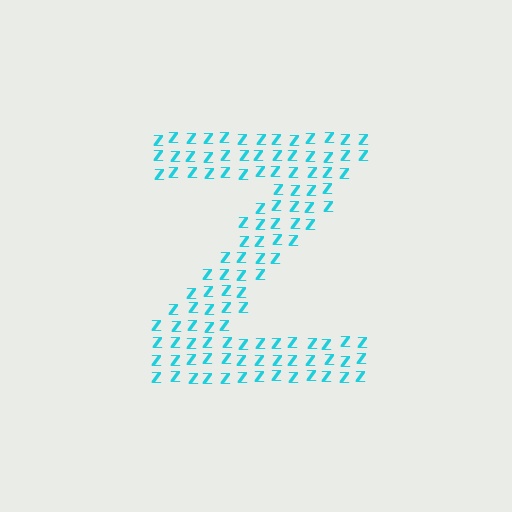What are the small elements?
The small elements are letter Z's.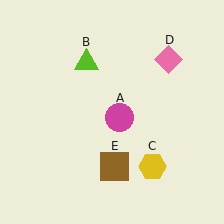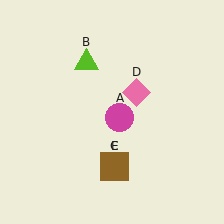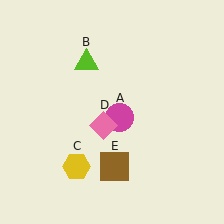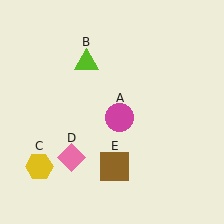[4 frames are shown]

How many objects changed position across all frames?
2 objects changed position: yellow hexagon (object C), pink diamond (object D).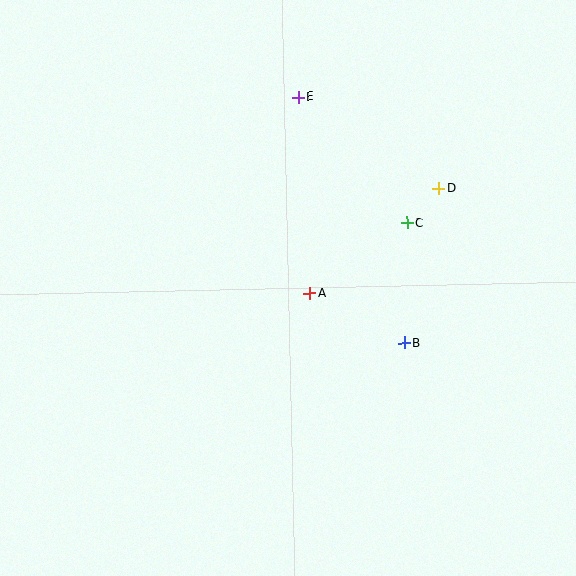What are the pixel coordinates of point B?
Point B is at (404, 343).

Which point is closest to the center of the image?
Point A at (310, 293) is closest to the center.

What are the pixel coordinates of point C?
Point C is at (407, 223).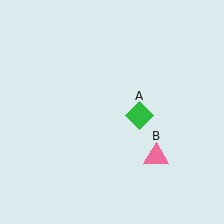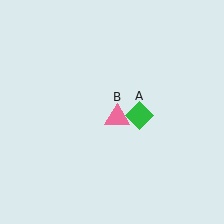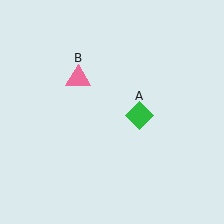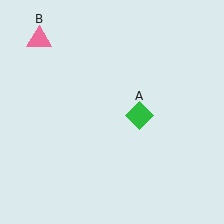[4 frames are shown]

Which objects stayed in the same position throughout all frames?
Green diamond (object A) remained stationary.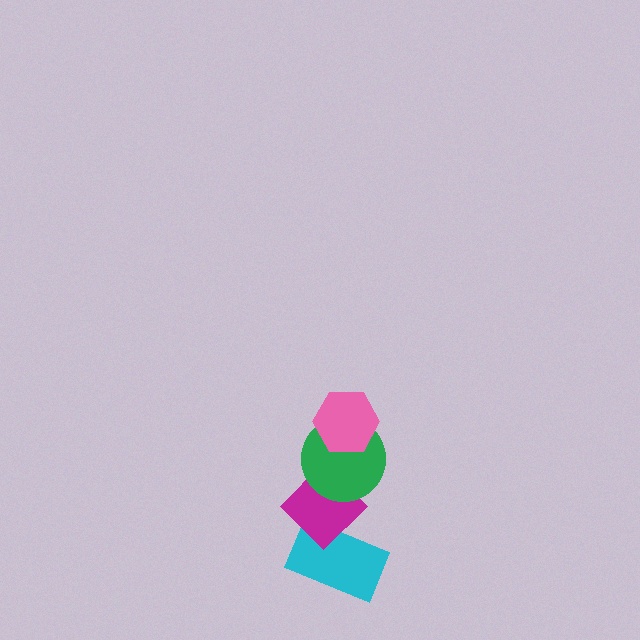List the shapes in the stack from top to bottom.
From top to bottom: the pink hexagon, the green circle, the magenta diamond, the cyan rectangle.